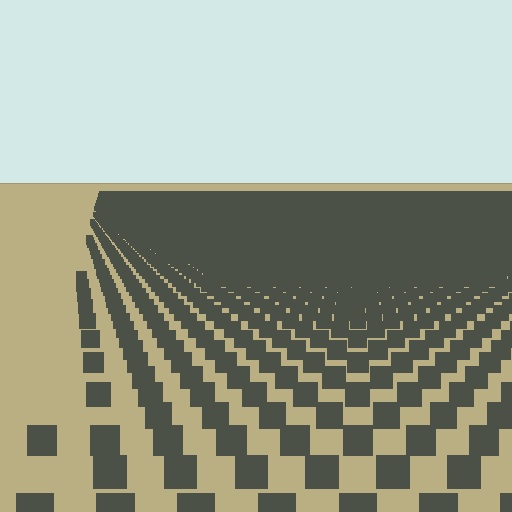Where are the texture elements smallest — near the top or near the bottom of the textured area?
Near the top.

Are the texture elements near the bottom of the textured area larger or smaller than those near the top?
Larger. Near the bottom, elements are closer to the viewer and appear at a bigger on-screen size.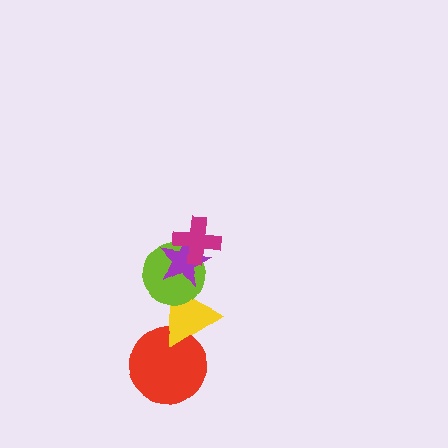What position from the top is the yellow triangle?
The yellow triangle is 4th from the top.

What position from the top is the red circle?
The red circle is 5th from the top.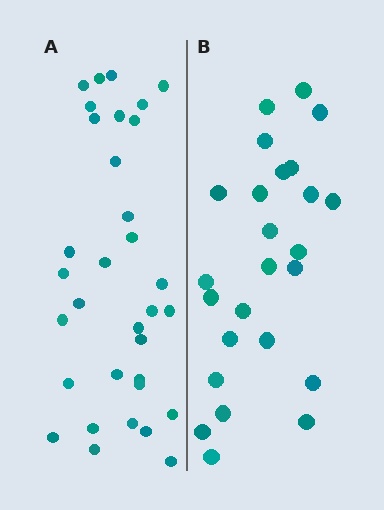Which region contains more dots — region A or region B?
Region A (the left region) has more dots.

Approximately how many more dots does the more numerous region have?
Region A has roughly 8 or so more dots than region B.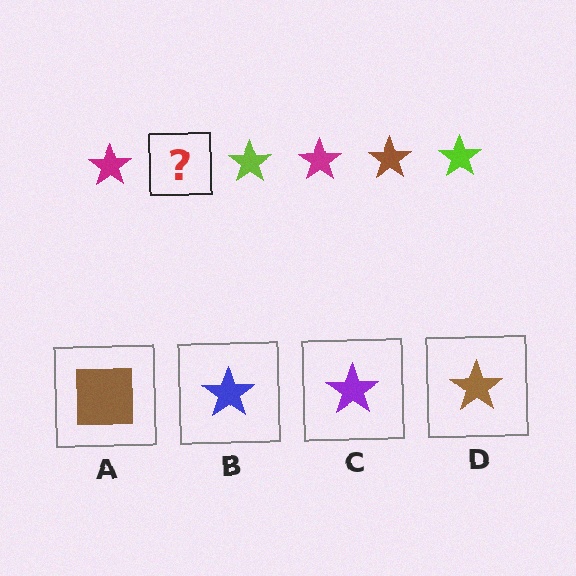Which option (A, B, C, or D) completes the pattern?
D.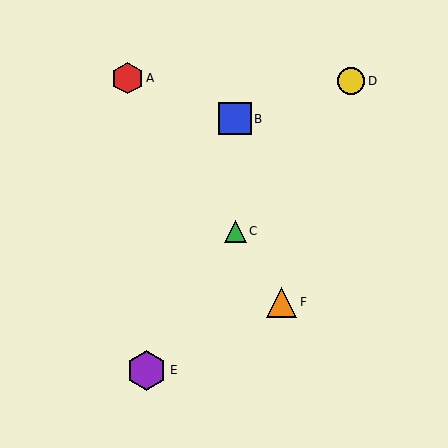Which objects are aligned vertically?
Objects B, C are aligned vertically.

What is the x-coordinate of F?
Object F is at x≈282.